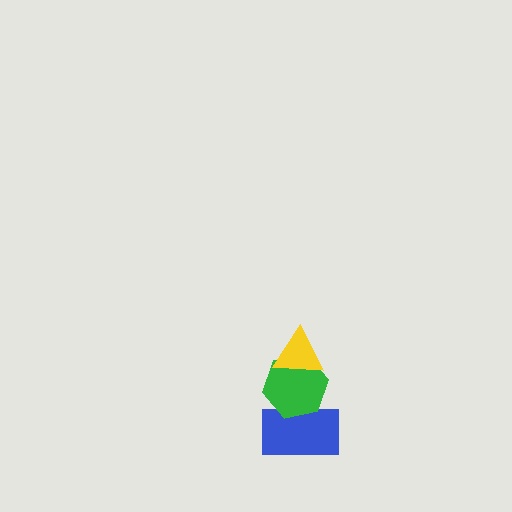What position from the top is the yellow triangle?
The yellow triangle is 1st from the top.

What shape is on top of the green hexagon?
The yellow triangle is on top of the green hexagon.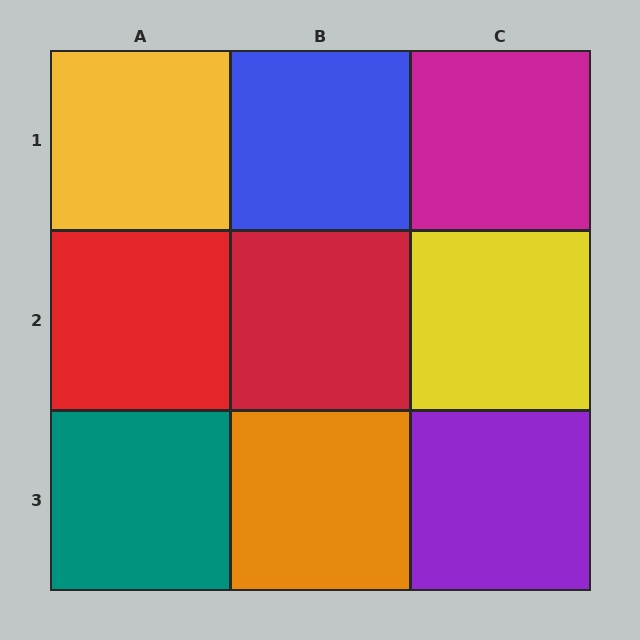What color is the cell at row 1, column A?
Yellow.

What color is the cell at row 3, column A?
Teal.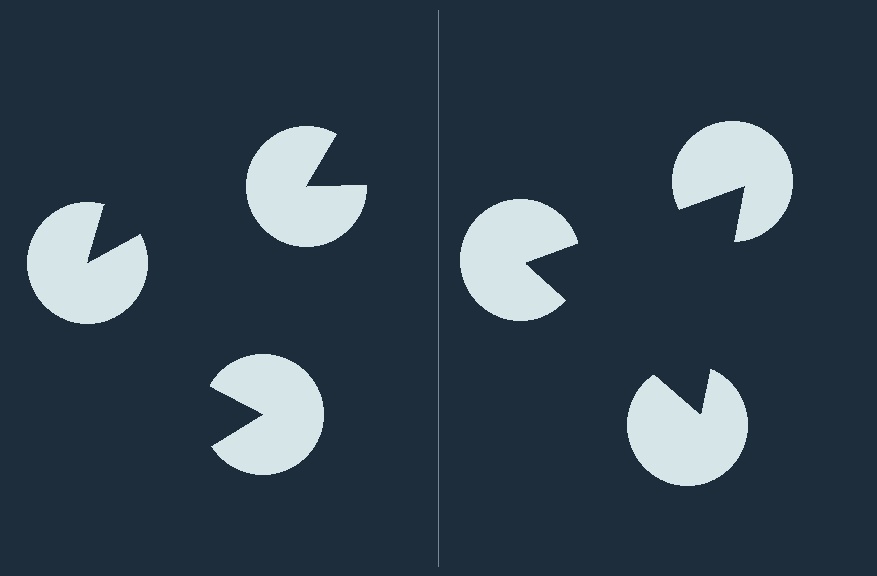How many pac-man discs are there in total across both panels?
6 — 3 on each side.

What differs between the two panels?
The pac-man discs are positioned identically on both sides; only the wedge orientations differ. On the right they align to a triangle; on the left they are misaligned.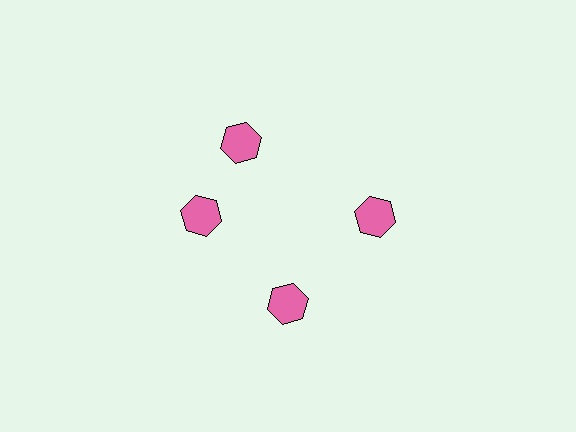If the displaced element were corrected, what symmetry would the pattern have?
It would have 4-fold rotational symmetry — the pattern would map onto itself every 90 degrees.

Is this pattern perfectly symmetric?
No. The 4 pink hexagons are arranged in a ring, but one element near the 12 o'clock position is rotated out of alignment along the ring, breaking the 4-fold rotational symmetry.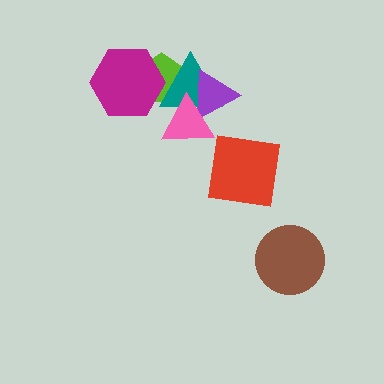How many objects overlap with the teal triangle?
4 objects overlap with the teal triangle.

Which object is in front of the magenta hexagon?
The teal triangle is in front of the magenta hexagon.